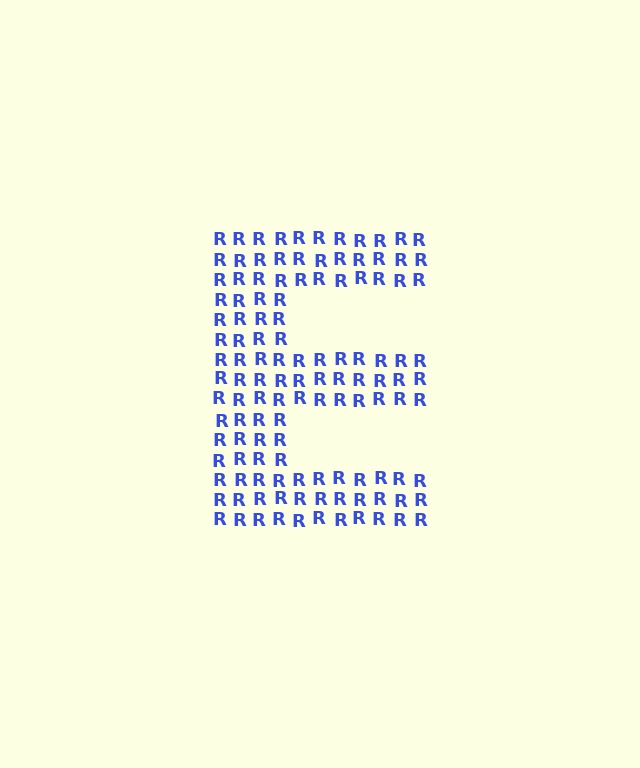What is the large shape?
The large shape is the letter E.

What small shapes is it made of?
It is made of small letter R's.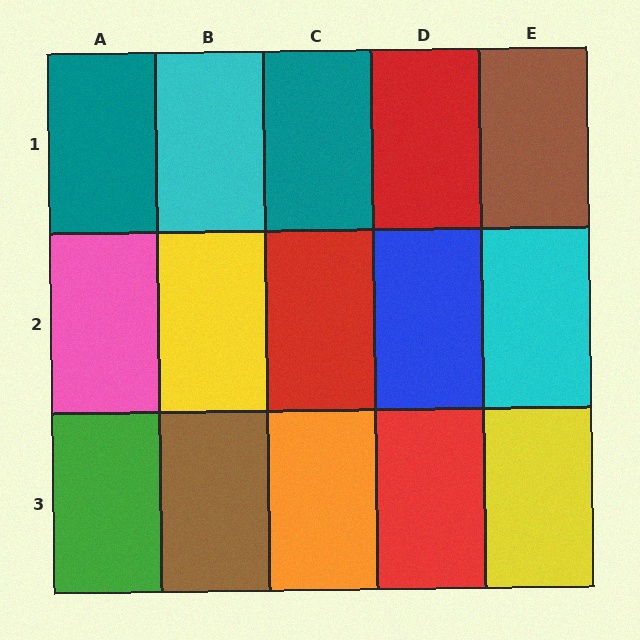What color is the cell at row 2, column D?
Blue.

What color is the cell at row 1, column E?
Brown.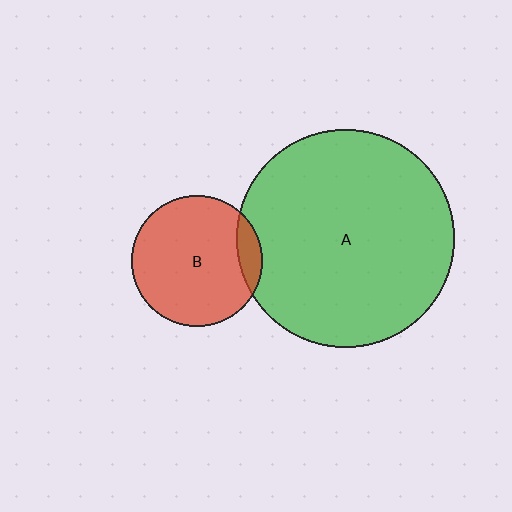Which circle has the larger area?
Circle A (green).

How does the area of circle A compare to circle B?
Approximately 2.8 times.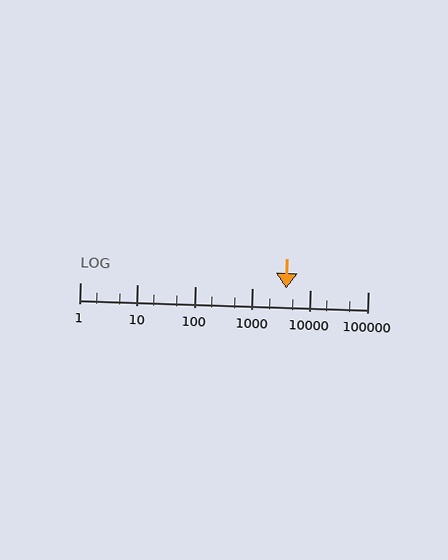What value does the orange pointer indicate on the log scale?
The pointer indicates approximately 3900.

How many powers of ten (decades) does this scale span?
The scale spans 5 decades, from 1 to 100000.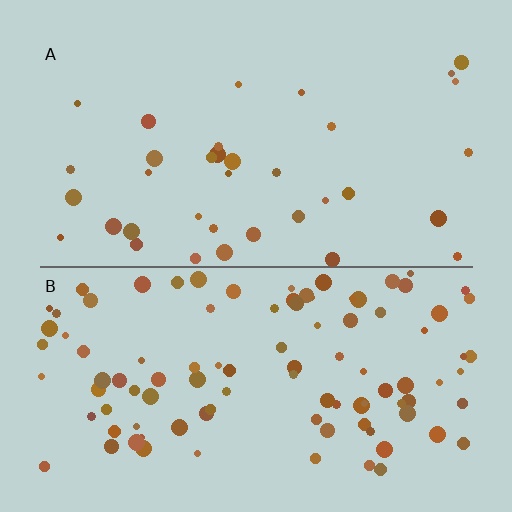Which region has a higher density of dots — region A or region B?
B (the bottom).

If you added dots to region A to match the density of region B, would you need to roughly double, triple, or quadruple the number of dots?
Approximately triple.